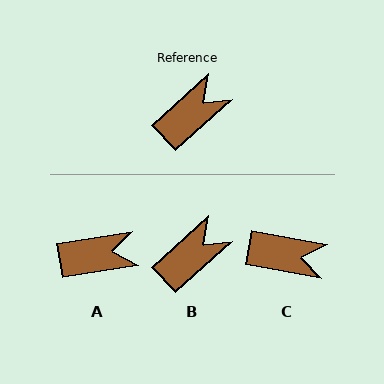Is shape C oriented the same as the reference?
No, it is off by about 52 degrees.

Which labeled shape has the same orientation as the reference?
B.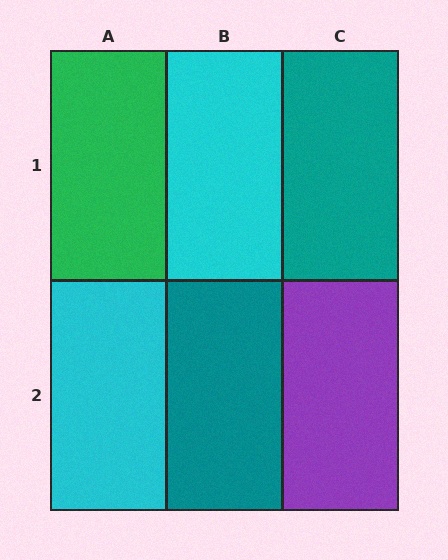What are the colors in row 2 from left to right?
Cyan, teal, purple.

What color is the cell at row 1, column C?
Teal.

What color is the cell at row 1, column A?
Green.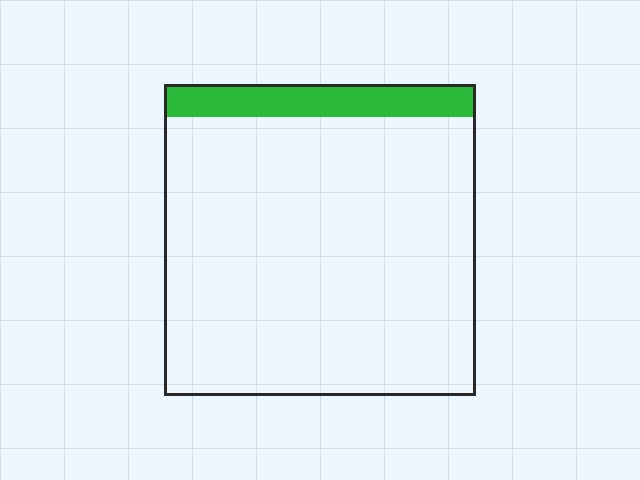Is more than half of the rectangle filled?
No.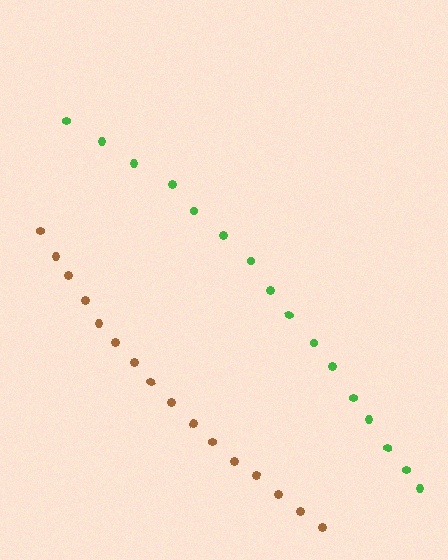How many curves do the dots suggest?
There are 2 distinct paths.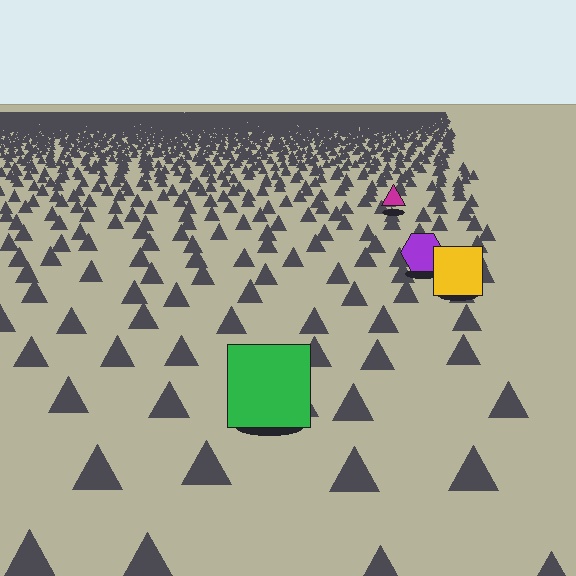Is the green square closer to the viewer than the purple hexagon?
Yes. The green square is closer — you can tell from the texture gradient: the ground texture is coarser near it.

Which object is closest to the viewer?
The green square is closest. The texture marks near it are larger and more spread out.